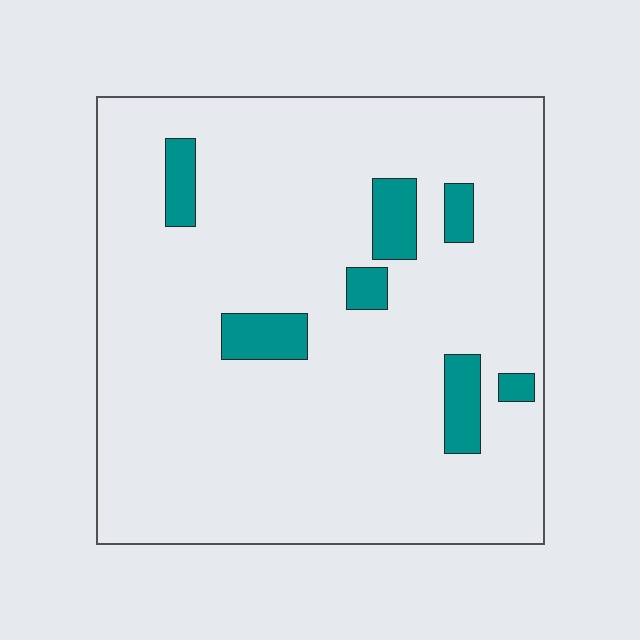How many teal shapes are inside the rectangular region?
7.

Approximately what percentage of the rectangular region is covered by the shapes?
Approximately 10%.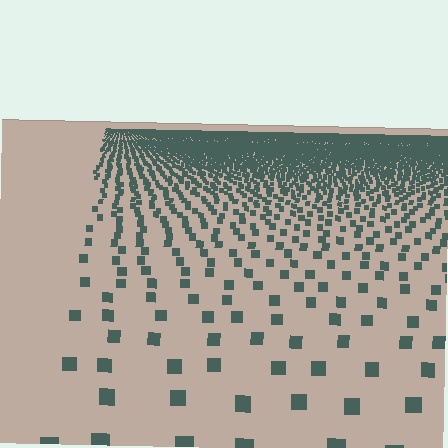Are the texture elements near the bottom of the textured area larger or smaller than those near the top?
Larger. Near the bottom, elements are closer to the viewer and appear at a bigger on-screen size.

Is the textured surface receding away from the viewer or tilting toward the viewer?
The surface is receding away from the viewer. Texture elements get smaller and denser toward the top.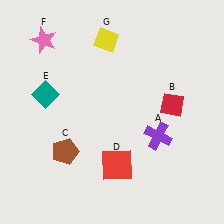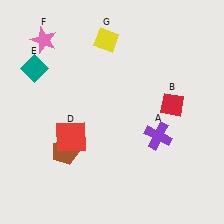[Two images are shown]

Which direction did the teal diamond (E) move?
The teal diamond (E) moved up.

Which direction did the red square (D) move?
The red square (D) moved left.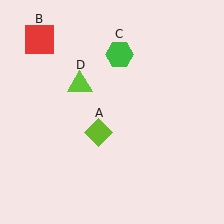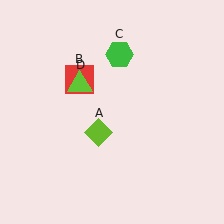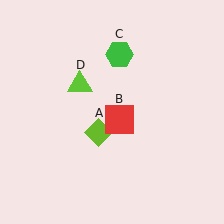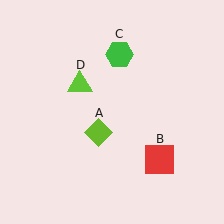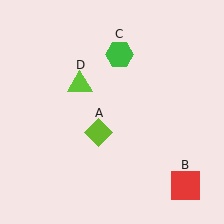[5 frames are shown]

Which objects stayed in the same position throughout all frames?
Lime diamond (object A) and green hexagon (object C) and lime triangle (object D) remained stationary.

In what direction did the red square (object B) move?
The red square (object B) moved down and to the right.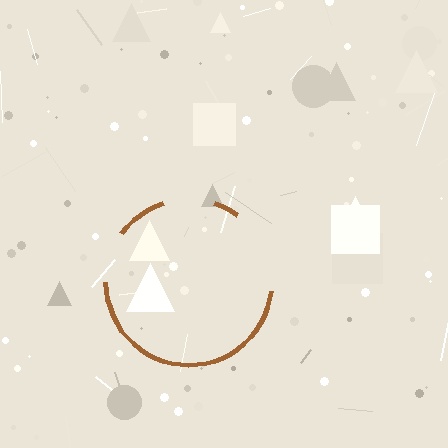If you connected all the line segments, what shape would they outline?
They would outline a circle.